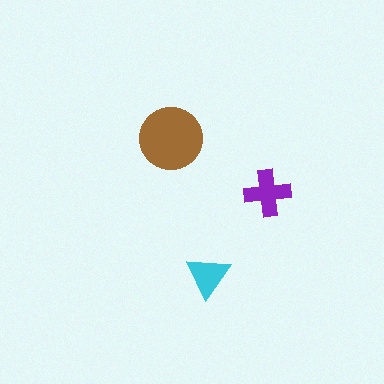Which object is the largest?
The brown circle.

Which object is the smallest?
The cyan triangle.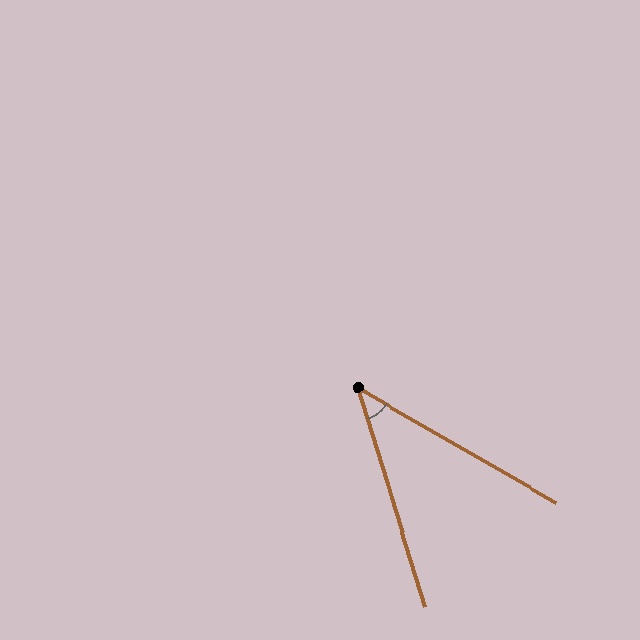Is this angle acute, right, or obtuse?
It is acute.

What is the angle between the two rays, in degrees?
Approximately 43 degrees.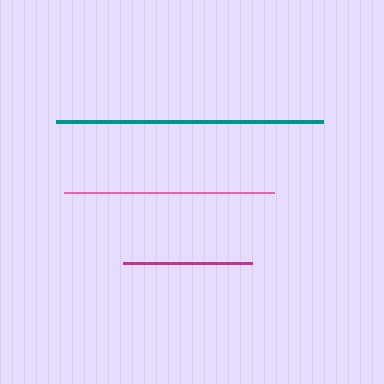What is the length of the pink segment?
The pink segment is approximately 209 pixels long.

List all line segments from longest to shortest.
From longest to shortest: teal, pink, magenta.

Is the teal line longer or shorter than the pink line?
The teal line is longer than the pink line.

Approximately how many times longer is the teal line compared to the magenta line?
The teal line is approximately 2.1 times the length of the magenta line.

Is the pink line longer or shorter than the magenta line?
The pink line is longer than the magenta line.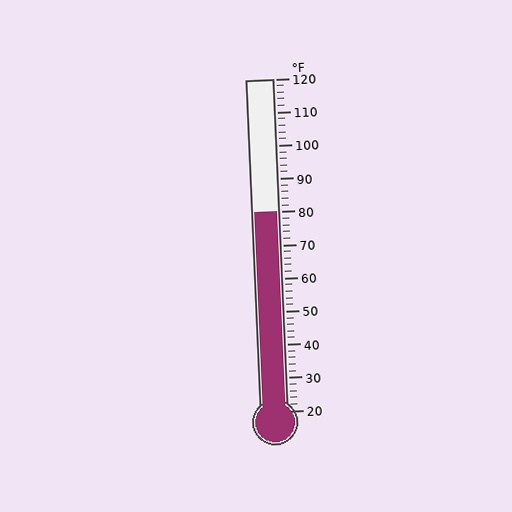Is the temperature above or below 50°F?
The temperature is above 50°F.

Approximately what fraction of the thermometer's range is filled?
The thermometer is filled to approximately 60% of its range.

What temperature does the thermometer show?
The thermometer shows approximately 80°F.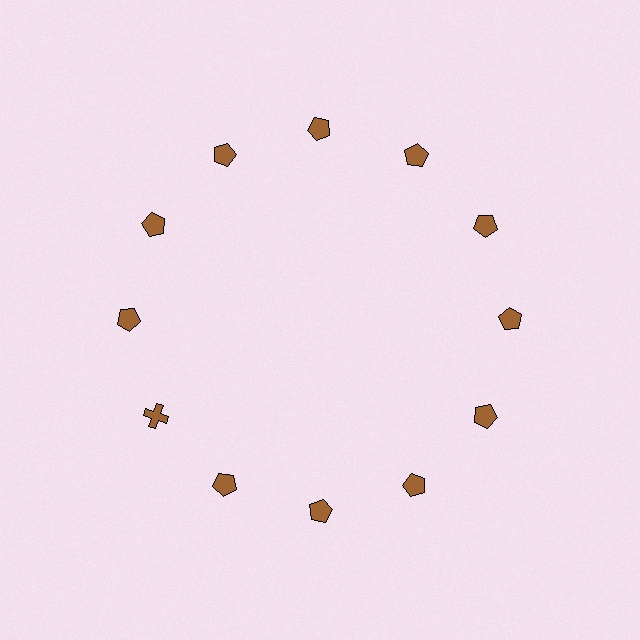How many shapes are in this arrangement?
There are 12 shapes arranged in a ring pattern.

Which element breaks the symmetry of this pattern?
The brown cross at roughly the 8 o'clock position breaks the symmetry. All other shapes are brown pentagons.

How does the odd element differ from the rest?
It has a different shape: cross instead of pentagon.